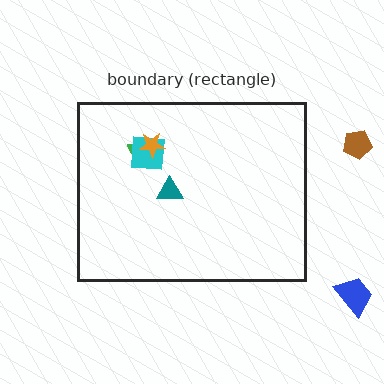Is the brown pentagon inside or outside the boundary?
Outside.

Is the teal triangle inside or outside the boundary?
Inside.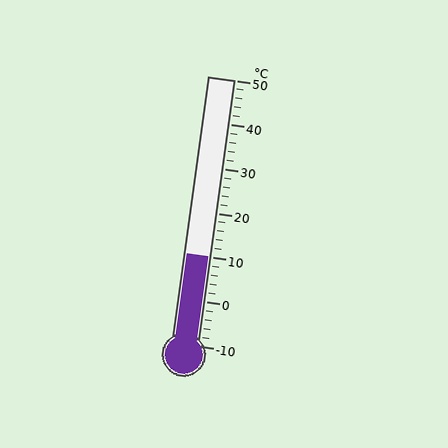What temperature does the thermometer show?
The thermometer shows approximately 10°C.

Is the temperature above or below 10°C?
The temperature is at 10°C.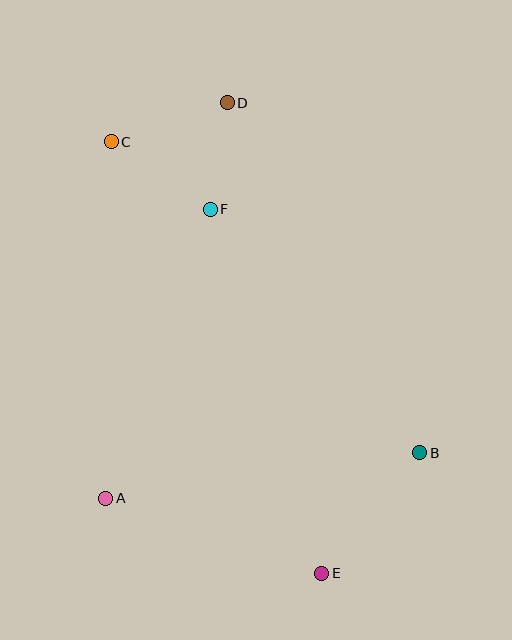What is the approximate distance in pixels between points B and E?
The distance between B and E is approximately 155 pixels.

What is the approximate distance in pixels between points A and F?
The distance between A and F is approximately 307 pixels.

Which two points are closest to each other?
Points D and F are closest to each other.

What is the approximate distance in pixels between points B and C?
The distance between B and C is approximately 438 pixels.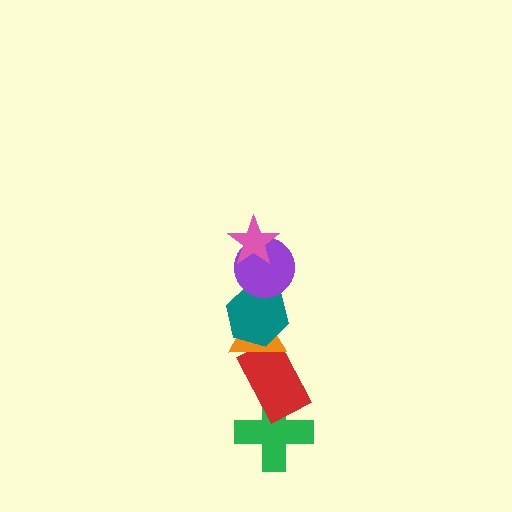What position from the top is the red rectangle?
The red rectangle is 5th from the top.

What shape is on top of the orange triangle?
The teal hexagon is on top of the orange triangle.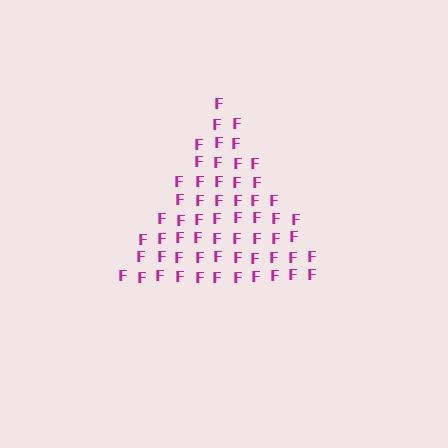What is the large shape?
The large shape is a triangle.